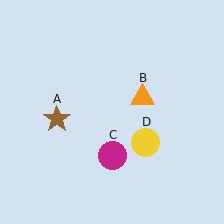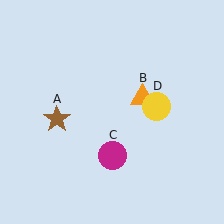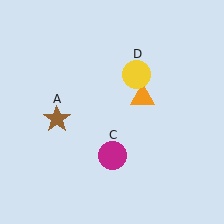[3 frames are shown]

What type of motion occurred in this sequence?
The yellow circle (object D) rotated counterclockwise around the center of the scene.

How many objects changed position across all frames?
1 object changed position: yellow circle (object D).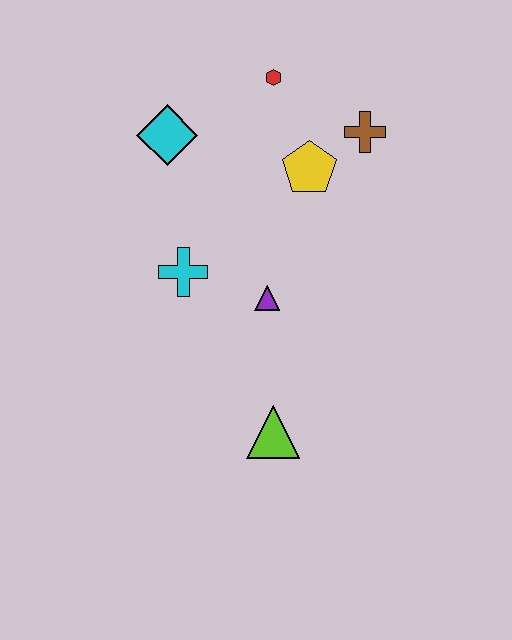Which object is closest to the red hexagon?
The yellow pentagon is closest to the red hexagon.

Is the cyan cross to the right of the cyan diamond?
Yes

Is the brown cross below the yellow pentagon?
No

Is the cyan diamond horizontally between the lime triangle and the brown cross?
No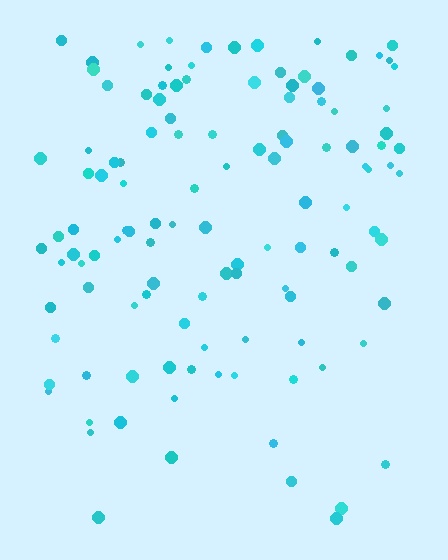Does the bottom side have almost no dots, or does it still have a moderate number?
Still a moderate number, just noticeably fewer than the top.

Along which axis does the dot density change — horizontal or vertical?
Vertical.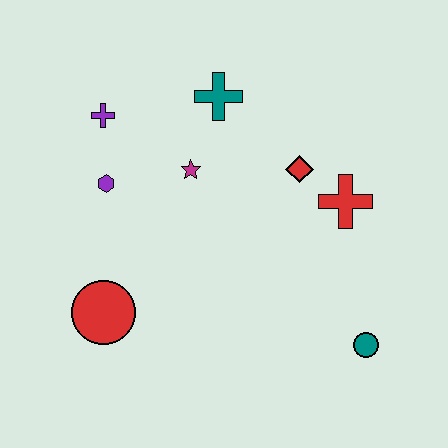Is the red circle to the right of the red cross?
No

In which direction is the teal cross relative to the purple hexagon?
The teal cross is to the right of the purple hexagon.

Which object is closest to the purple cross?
The purple hexagon is closest to the purple cross.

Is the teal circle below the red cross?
Yes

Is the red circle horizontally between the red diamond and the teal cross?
No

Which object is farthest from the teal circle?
The purple cross is farthest from the teal circle.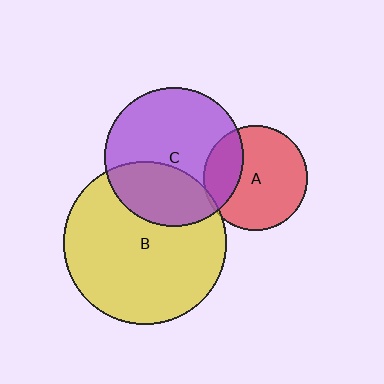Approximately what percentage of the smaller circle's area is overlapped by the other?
Approximately 25%.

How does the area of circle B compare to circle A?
Approximately 2.4 times.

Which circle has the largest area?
Circle B (yellow).